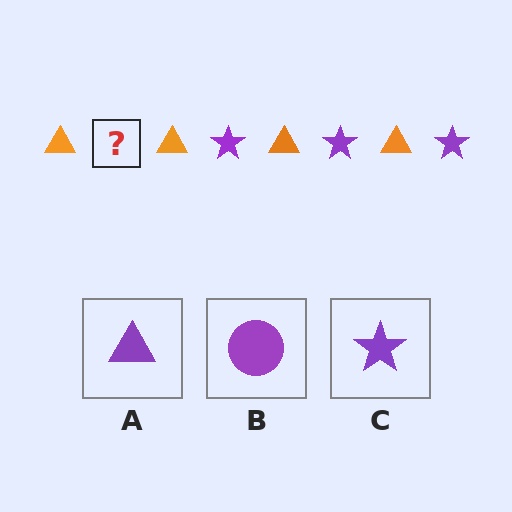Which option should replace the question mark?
Option C.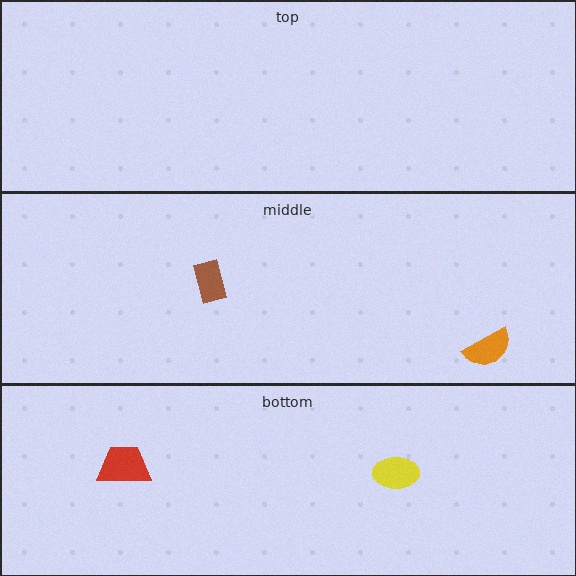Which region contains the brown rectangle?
The middle region.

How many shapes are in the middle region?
2.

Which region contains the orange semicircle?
The middle region.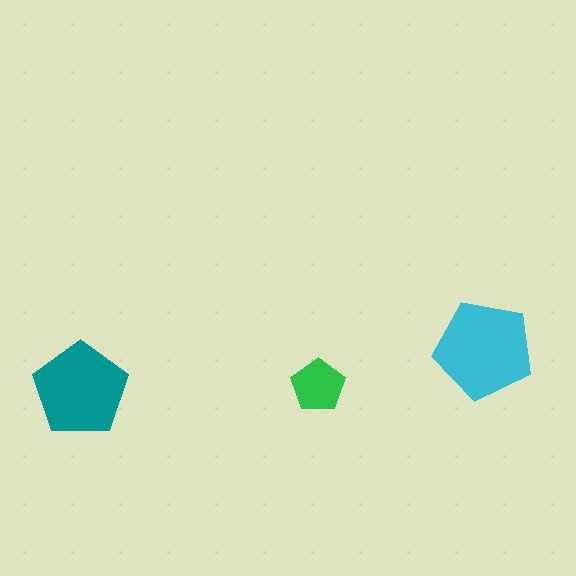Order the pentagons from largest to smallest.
the cyan one, the teal one, the green one.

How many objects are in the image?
There are 3 objects in the image.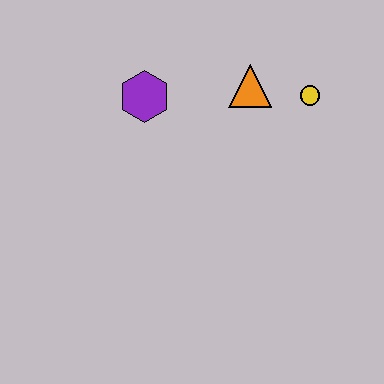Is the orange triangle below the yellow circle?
No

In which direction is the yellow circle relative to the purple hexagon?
The yellow circle is to the right of the purple hexagon.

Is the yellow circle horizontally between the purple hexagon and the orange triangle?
No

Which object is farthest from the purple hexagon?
The yellow circle is farthest from the purple hexagon.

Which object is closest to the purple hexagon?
The orange triangle is closest to the purple hexagon.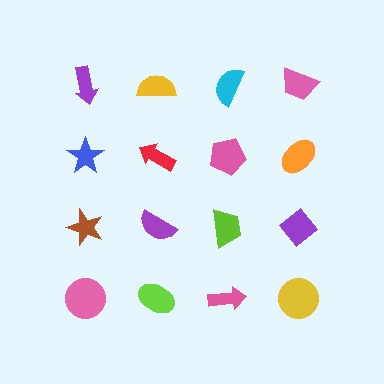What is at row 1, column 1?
A purple arrow.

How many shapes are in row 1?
4 shapes.